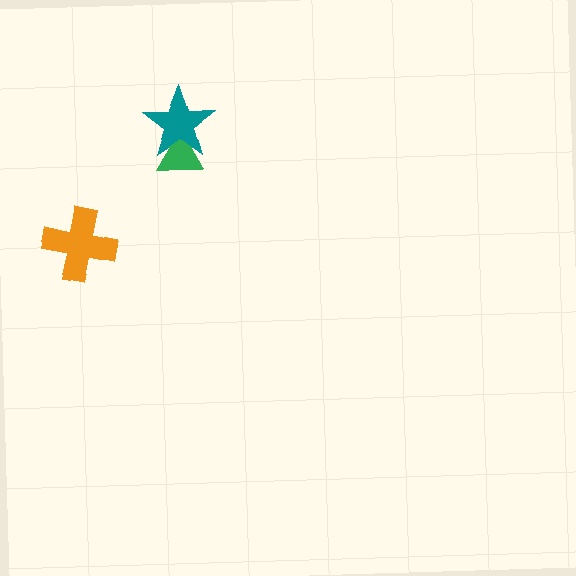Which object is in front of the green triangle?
The teal star is in front of the green triangle.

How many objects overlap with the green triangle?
1 object overlaps with the green triangle.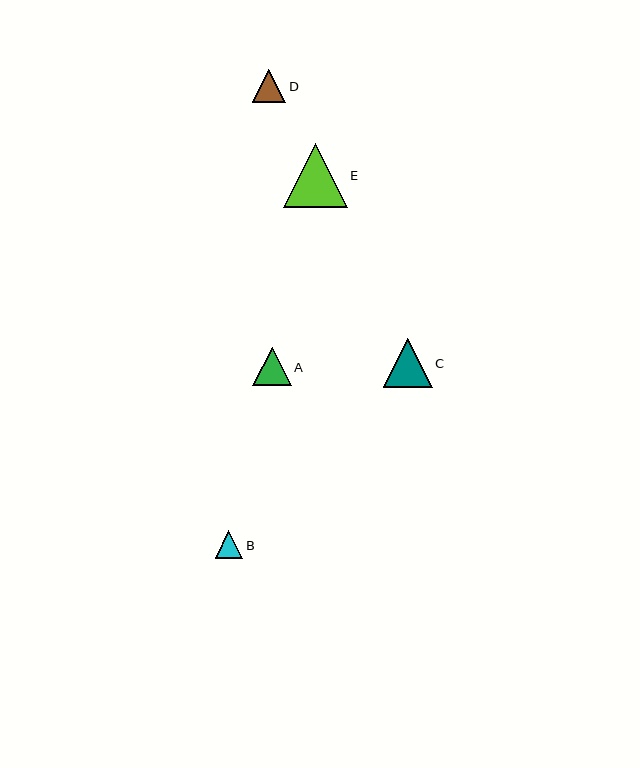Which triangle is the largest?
Triangle E is the largest with a size of approximately 64 pixels.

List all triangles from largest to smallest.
From largest to smallest: E, C, A, D, B.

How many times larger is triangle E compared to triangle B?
Triangle E is approximately 2.3 times the size of triangle B.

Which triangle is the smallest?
Triangle B is the smallest with a size of approximately 28 pixels.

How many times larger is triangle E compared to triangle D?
Triangle E is approximately 1.9 times the size of triangle D.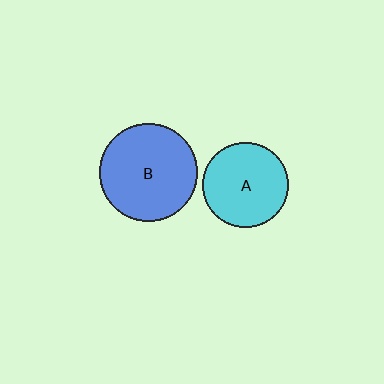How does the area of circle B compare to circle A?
Approximately 1.3 times.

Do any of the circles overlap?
No, none of the circles overlap.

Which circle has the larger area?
Circle B (blue).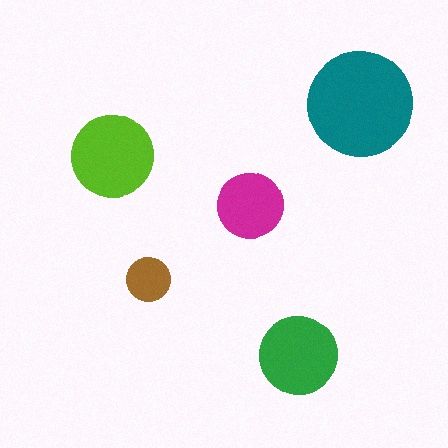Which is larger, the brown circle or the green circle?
The green one.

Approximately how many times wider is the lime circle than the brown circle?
About 2 times wider.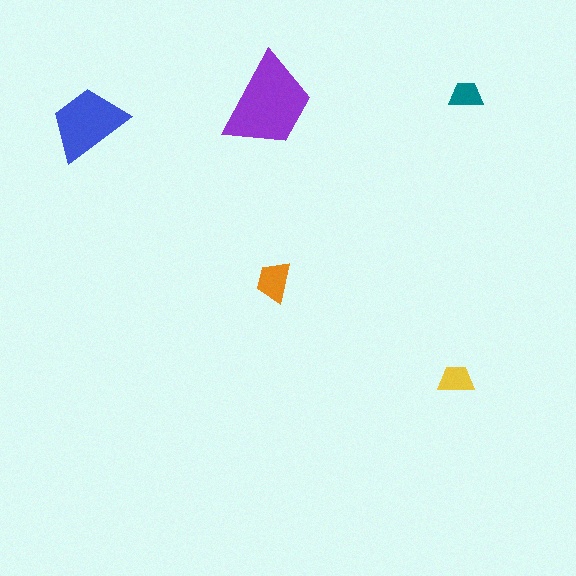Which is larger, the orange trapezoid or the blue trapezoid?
The blue one.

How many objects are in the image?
There are 5 objects in the image.